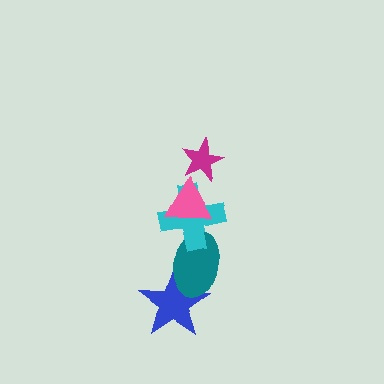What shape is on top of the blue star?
The teal ellipse is on top of the blue star.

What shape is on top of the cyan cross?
The pink triangle is on top of the cyan cross.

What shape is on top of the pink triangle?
The magenta star is on top of the pink triangle.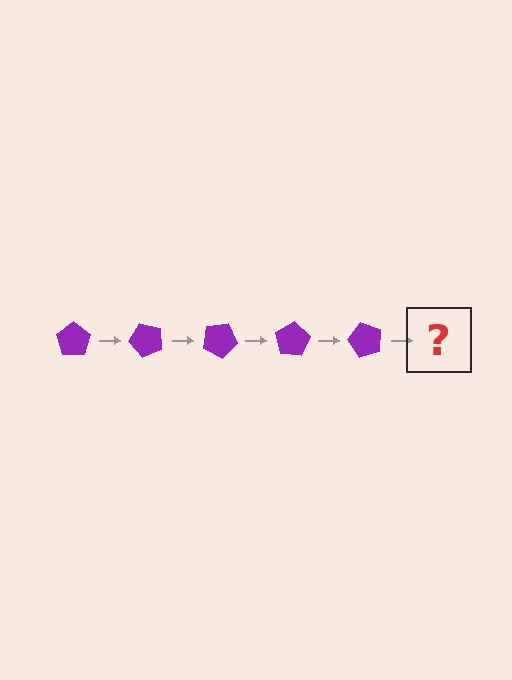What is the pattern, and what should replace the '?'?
The pattern is that the pentagon rotates 50 degrees each step. The '?' should be a purple pentagon rotated 250 degrees.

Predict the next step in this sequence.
The next step is a purple pentagon rotated 250 degrees.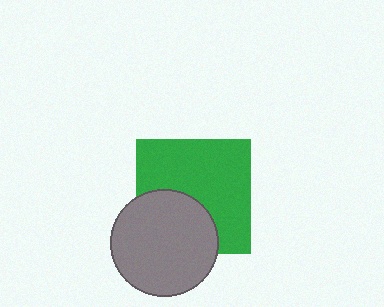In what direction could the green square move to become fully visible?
The green square could move up. That would shift it out from behind the gray circle entirely.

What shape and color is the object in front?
The object in front is a gray circle.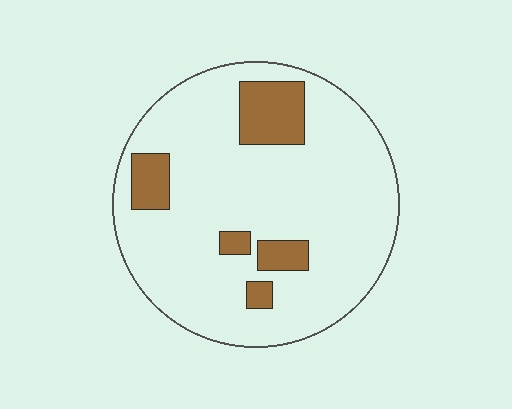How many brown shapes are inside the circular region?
5.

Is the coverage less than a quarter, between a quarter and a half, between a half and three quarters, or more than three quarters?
Less than a quarter.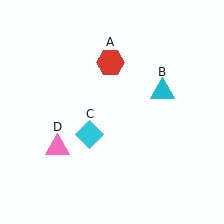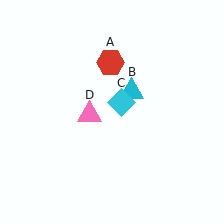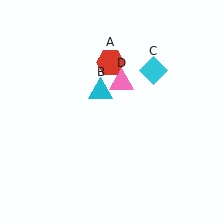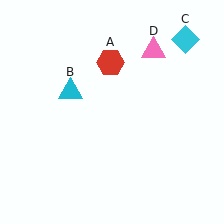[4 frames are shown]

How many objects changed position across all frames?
3 objects changed position: cyan triangle (object B), cyan diamond (object C), pink triangle (object D).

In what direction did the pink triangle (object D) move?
The pink triangle (object D) moved up and to the right.